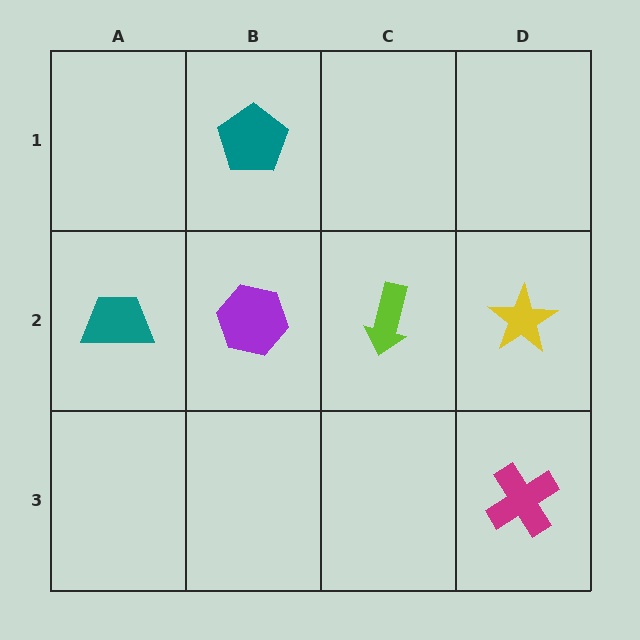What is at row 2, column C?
A lime arrow.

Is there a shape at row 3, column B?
No, that cell is empty.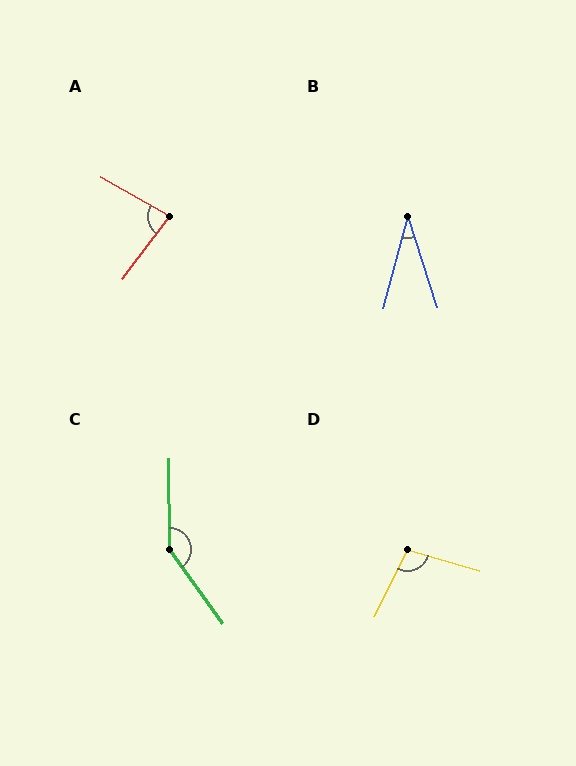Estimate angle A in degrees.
Approximately 83 degrees.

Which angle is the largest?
C, at approximately 144 degrees.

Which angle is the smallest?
B, at approximately 33 degrees.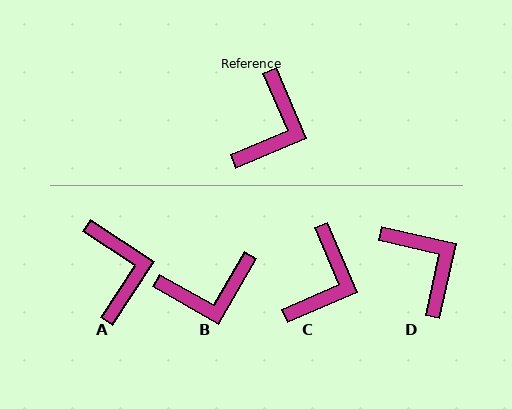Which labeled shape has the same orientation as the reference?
C.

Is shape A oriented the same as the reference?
No, it is off by about 33 degrees.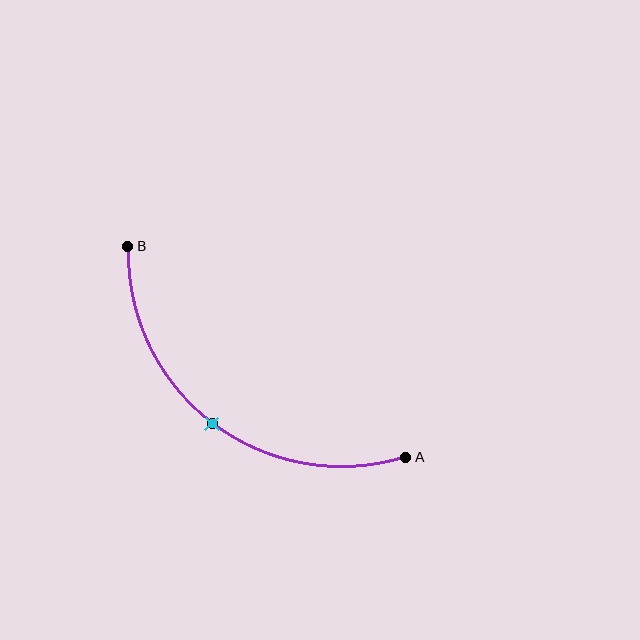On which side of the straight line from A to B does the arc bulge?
The arc bulges below and to the left of the straight line connecting A and B.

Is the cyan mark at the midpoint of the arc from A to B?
Yes. The cyan mark lies on the arc at equal arc-length from both A and B — it is the arc midpoint.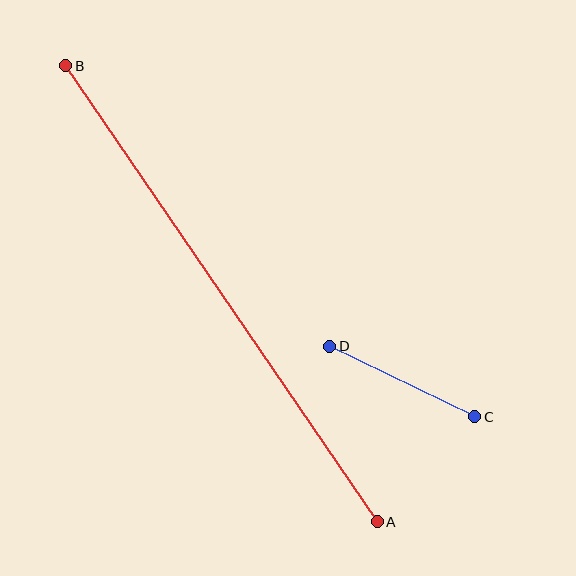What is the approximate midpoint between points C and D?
The midpoint is at approximately (402, 381) pixels.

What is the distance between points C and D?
The distance is approximately 162 pixels.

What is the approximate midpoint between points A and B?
The midpoint is at approximately (222, 294) pixels.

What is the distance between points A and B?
The distance is approximately 552 pixels.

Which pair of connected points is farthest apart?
Points A and B are farthest apart.